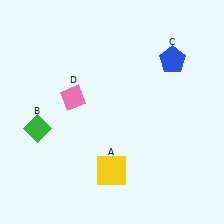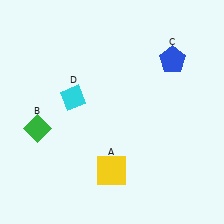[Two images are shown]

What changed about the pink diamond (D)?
In Image 1, D is pink. In Image 2, it changed to cyan.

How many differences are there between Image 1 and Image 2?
There is 1 difference between the two images.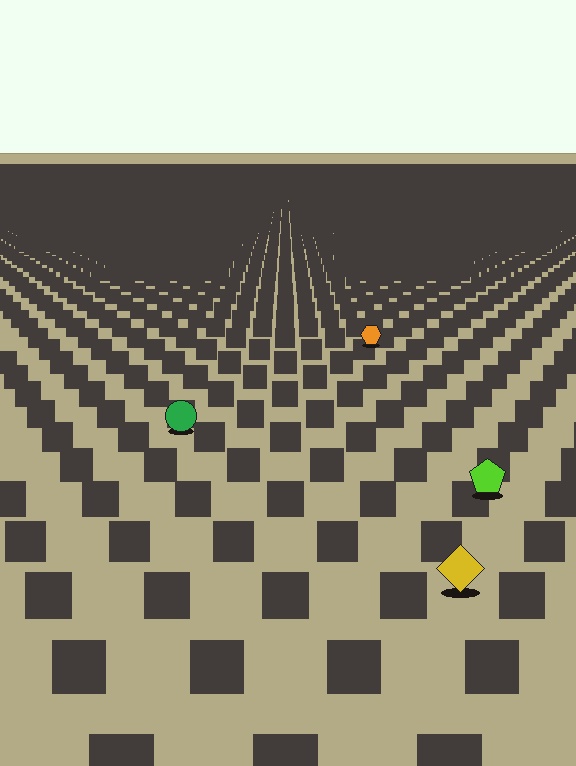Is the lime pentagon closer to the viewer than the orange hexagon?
Yes. The lime pentagon is closer — you can tell from the texture gradient: the ground texture is coarser near it.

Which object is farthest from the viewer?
The orange hexagon is farthest from the viewer. It appears smaller and the ground texture around it is denser.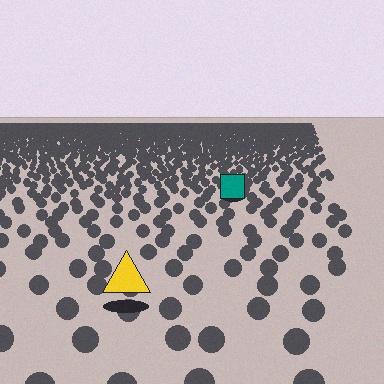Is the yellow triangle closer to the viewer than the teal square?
Yes. The yellow triangle is closer — you can tell from the texture gradient: the ground texture is coarser near it.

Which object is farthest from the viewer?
The teal square is farthest from the viewer. It appears smaller and the ground texture around it is denser.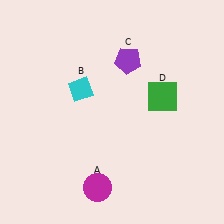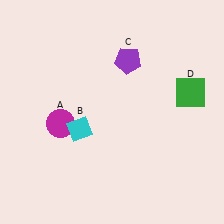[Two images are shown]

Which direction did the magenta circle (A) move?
The magenta circle (A) moved up.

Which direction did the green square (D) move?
The green square (D) moved right.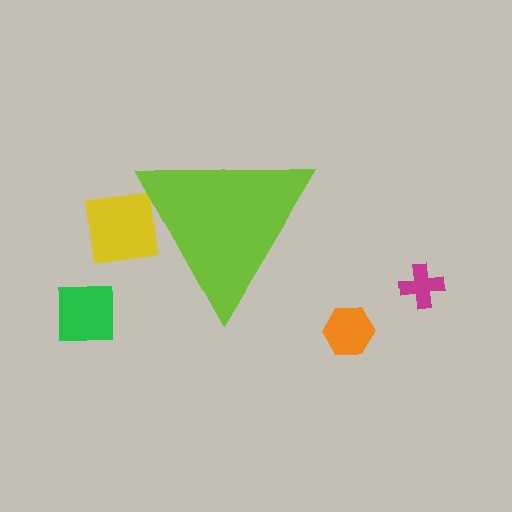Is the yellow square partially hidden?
Yes, the yellow square is partially hidden behind the lime triangle.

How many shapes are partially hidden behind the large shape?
1 shape is partially hidden.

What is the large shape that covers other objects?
A lime triangle.